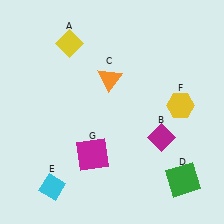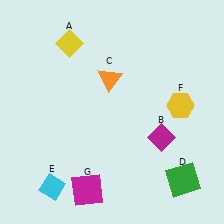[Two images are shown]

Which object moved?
The magenta square (G) moved down.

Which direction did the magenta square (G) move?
The magenta square (G) moved down.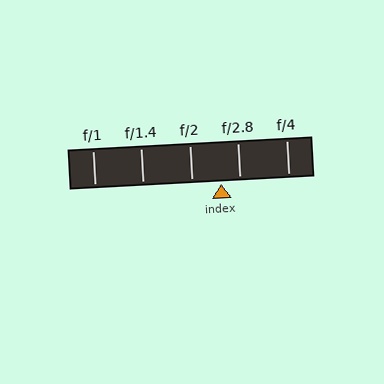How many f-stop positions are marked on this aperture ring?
There are 5 f-stop positions marked.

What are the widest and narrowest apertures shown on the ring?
The widest aperture shown is f/1 and the narrowest is f/4.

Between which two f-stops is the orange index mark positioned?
The index mark is between f/2 and f/2.8.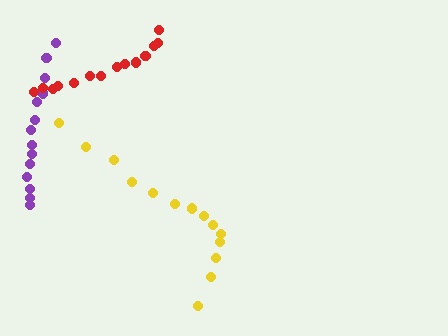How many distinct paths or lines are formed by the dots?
There are 3 distinct paths.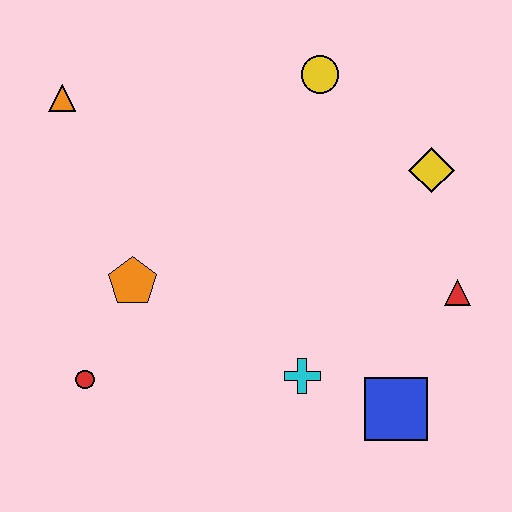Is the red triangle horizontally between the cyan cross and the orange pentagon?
No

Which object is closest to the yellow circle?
The yellow diamond is closest to the yellow circle.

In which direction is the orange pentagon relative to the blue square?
The orange pentagon is to the left of the blue square.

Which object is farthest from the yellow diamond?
The red circle is farthest from the yellow diamond.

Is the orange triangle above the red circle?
Yes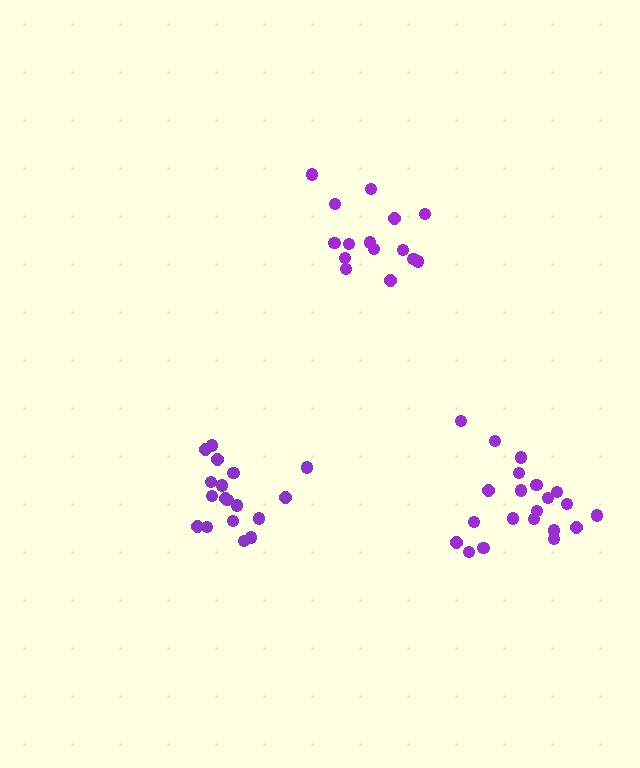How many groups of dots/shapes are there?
There are 3 groups.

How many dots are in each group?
Group 1: 15 dots, Group 2: 21 dots, Group 3: 18 dots (54 total).